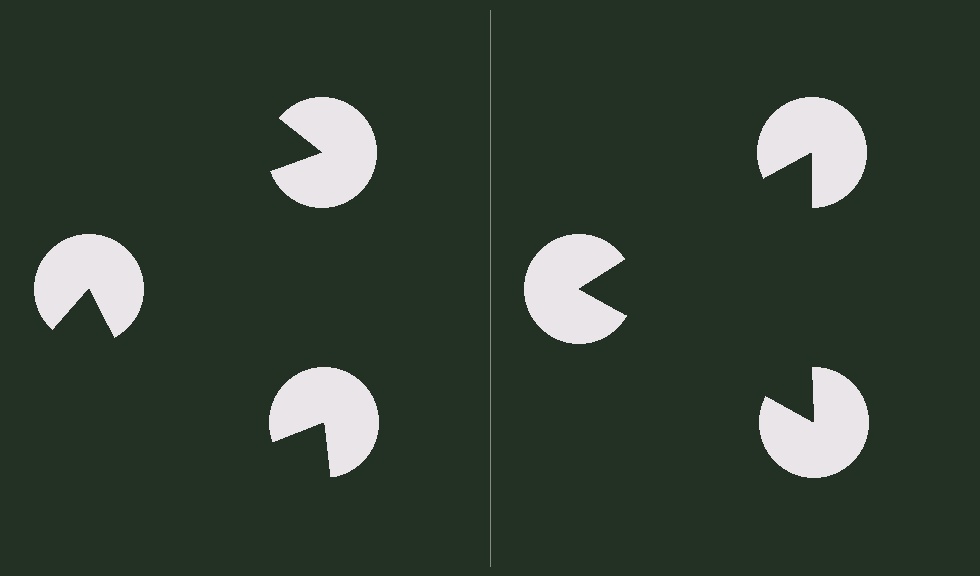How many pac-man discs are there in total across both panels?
6 — 3 on each side.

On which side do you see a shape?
An illusory triangle appears on the right side. On the left side the wedge cuts are rotated, so no coherent shape forms.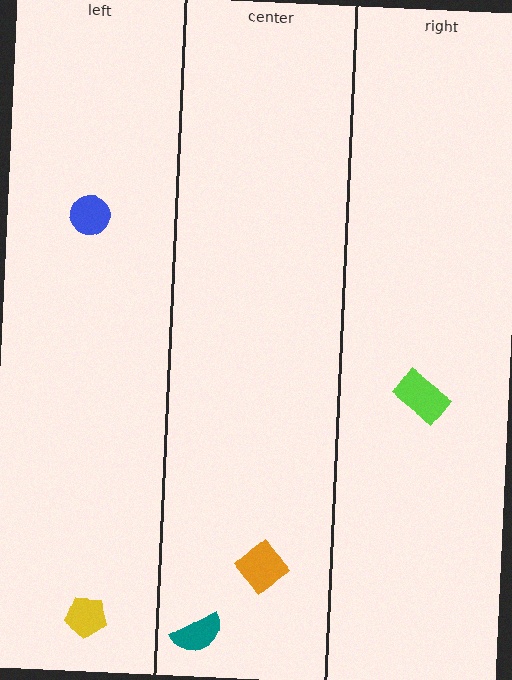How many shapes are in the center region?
2.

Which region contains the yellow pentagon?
The left region.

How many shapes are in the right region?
1.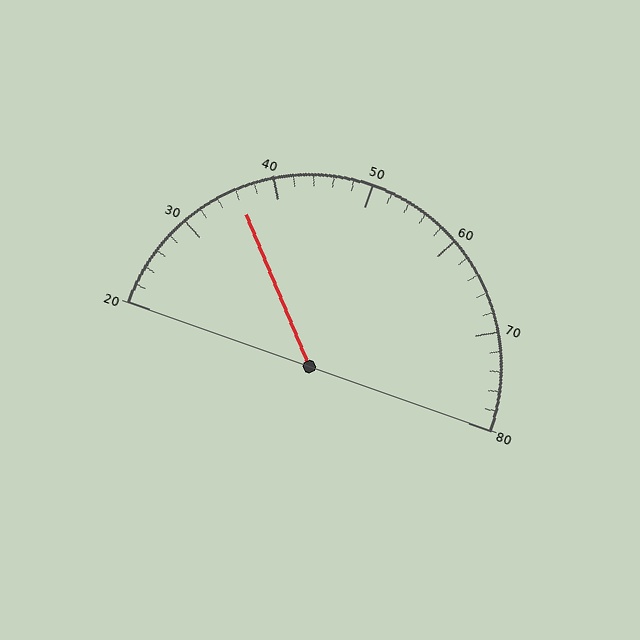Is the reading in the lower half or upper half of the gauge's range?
The reading is in the lower half of the range (20 to 80).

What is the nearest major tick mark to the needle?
The nearest major tick mark is 40.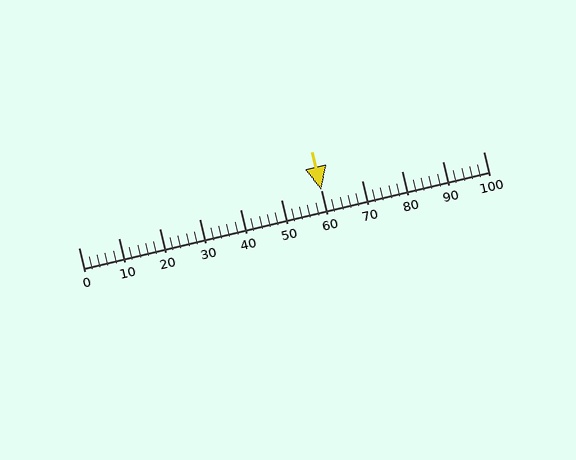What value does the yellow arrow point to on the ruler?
The yellow arrow points to approximately 60.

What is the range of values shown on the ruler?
The ruler shows values from 0 to 100.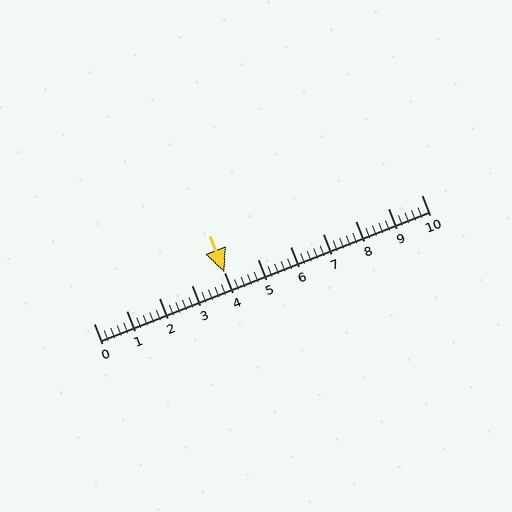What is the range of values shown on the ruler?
The ruler shows values from 0 to 10.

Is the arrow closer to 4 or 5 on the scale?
The arrow is closer to 4.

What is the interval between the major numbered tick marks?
The major tick marks are spaced 1 units apart.